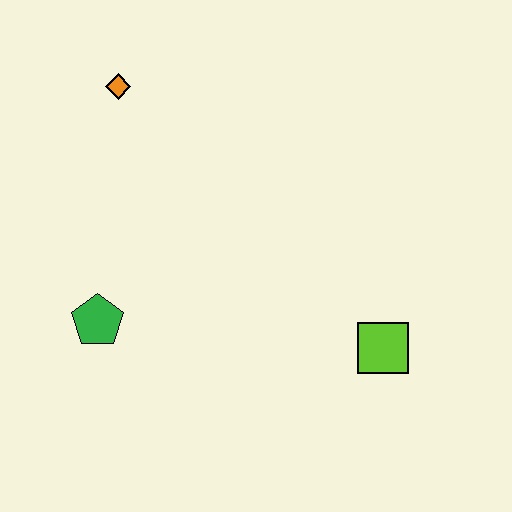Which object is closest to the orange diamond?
The green pentagon is closest to the orange diamond.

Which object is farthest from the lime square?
The orange diamond is farthest from the lime square.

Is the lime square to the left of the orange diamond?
No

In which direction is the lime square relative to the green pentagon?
The lime square is to the right of the green pentagon.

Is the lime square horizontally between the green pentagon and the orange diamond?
No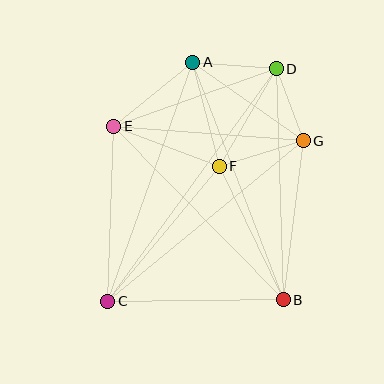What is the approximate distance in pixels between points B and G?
The distance between B and G is approximately 160 pixels.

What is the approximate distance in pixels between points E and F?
The distance between E and F is approximately 113 pixels.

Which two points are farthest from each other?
Points C and D are farthest from each other.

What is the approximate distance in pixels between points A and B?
The distance between A and B is approximately 254 pixels.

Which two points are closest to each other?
Points D and G are closest to each other.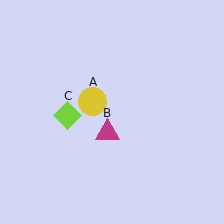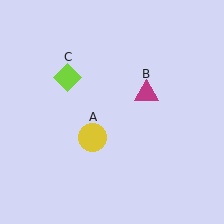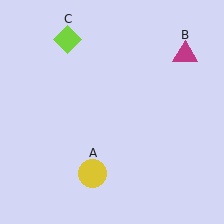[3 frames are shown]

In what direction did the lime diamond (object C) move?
The lime diamond (object C) moved up.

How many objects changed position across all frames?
3 objects changed position: yellow circle (object A), magenta triangle (object B), lime diamond (object C).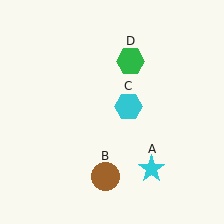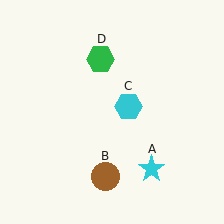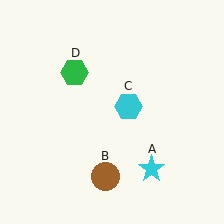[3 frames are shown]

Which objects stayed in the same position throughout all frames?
Cyan star (object A) and brown circle (object B) and cyan hexagon (object C) remained stationary.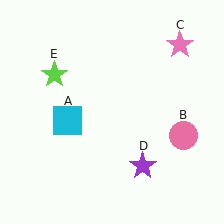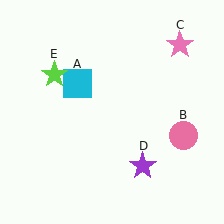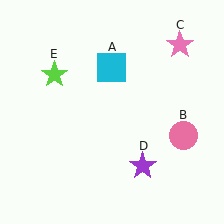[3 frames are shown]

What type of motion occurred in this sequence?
The cyan square (object A) rotated clockwise around the center of the scene.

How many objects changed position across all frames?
1 object changed position: cyan square (object A).